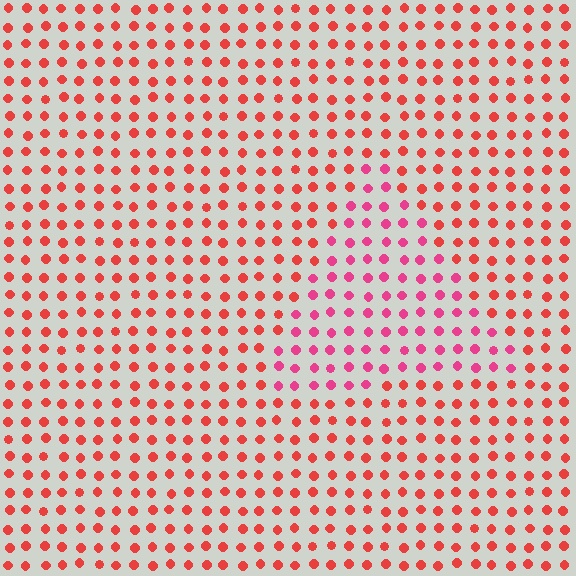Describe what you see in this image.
The image is filled with small red elements in a uniform arrangement. A triangle-shaped region is visible where the elements are tinted to a slightly different hue, forming a subtle color boundary.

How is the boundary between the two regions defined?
The boundary is defined purely by a slight shift in hue (about 29 degrees). Spacing, size, and orientation are identical on both sides.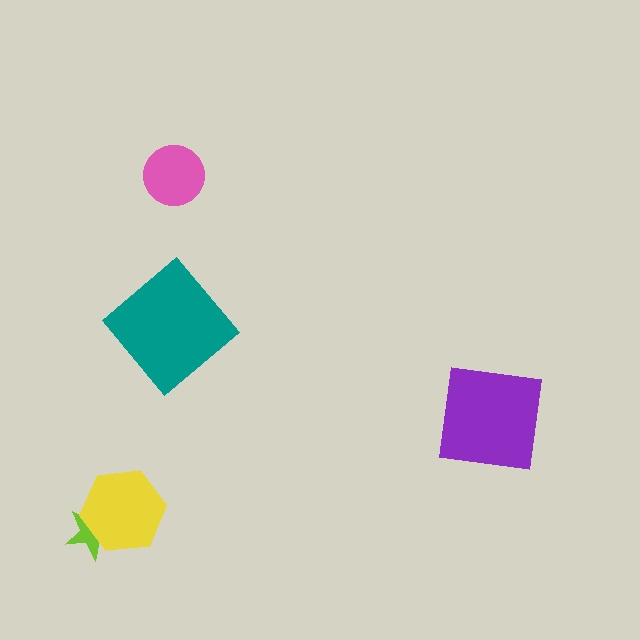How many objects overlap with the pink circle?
0 objects overlap with the pink circle.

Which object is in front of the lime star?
The yellow hexagon is in front of the lime star.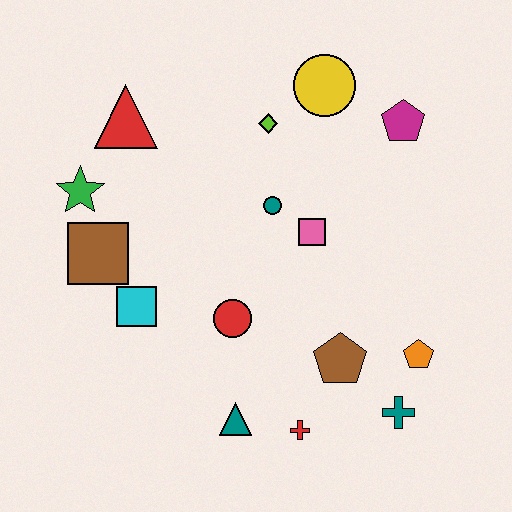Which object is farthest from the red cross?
The red triangle is farthest from the red cross.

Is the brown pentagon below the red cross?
No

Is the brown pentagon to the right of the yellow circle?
Yes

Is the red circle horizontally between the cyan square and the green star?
No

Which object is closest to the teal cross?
The orange pentagon is closest to the teal cross.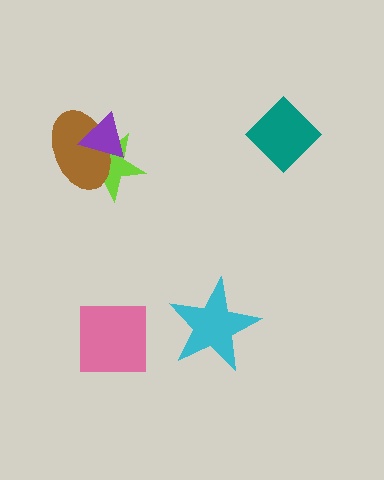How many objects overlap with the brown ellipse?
2 objects overlap with the brown ellipse.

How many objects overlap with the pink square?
0 objects overlap with the pink square.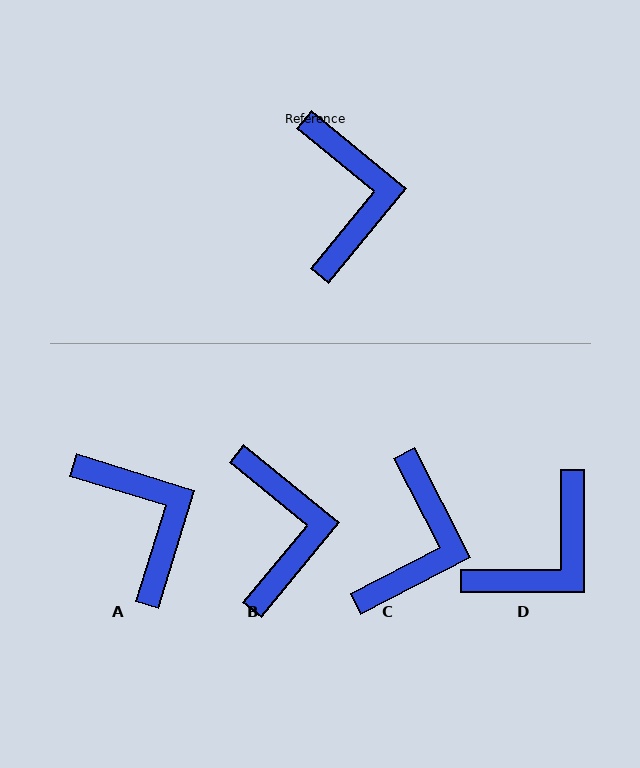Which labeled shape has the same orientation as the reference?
B.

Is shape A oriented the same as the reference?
No, it is off by about 22 degrees.